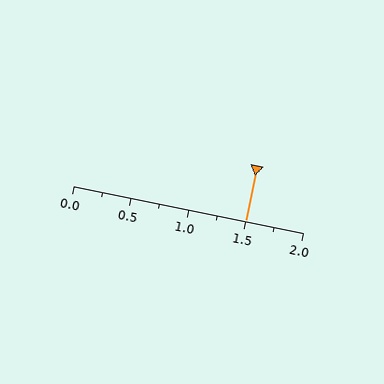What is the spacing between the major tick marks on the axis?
The major ticks are spaced 0.5 apart.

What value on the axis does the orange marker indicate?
The marker indicates approximately 1.5.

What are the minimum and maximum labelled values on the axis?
The axis runs from 0.0 to 2.0.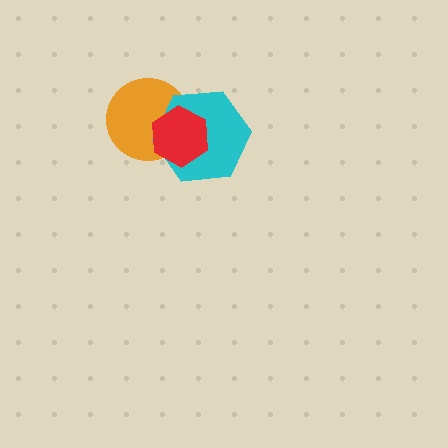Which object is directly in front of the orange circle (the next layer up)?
The cyan hexagon is directly in front of the orange circle.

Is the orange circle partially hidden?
Yes, it is partially covered by another shape.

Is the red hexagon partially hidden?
No, no other shape covers it.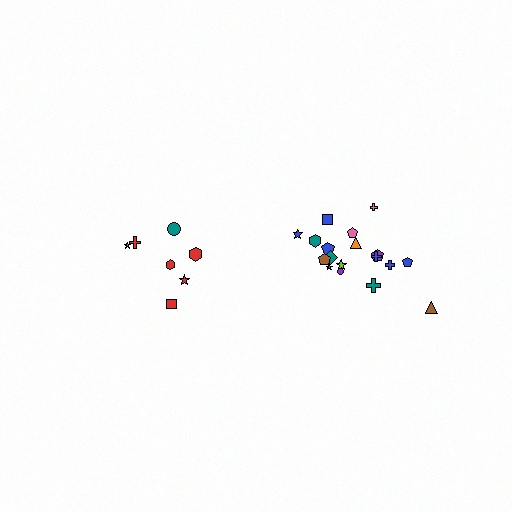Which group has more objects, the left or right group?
The right group.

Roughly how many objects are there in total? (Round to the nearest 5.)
Roughly 25 objects in total.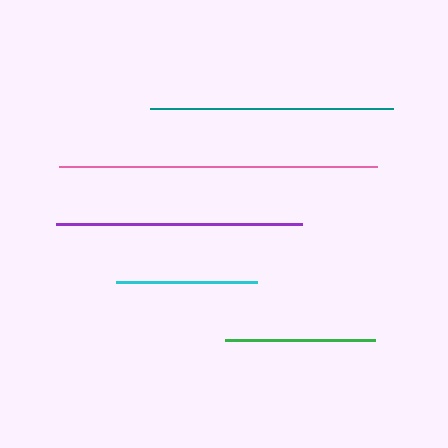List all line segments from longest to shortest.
From longest to shortest: pink, purple, teal, green, cyan.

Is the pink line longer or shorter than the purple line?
The pink line is longer than the purple line.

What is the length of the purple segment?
The purple segment is approximately 246 pixels long.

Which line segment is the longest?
The pink line is the longest at approximately 318 pixels.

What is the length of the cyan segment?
The cyan segment is approximately 141 pixels long.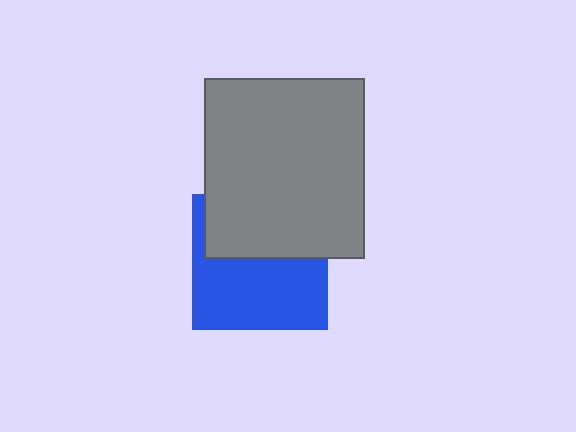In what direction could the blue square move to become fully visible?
The blue square could move down. That would shift it out from behind the gray rectangle entirely.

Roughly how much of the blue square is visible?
About half of it is visible (roughly 56%).